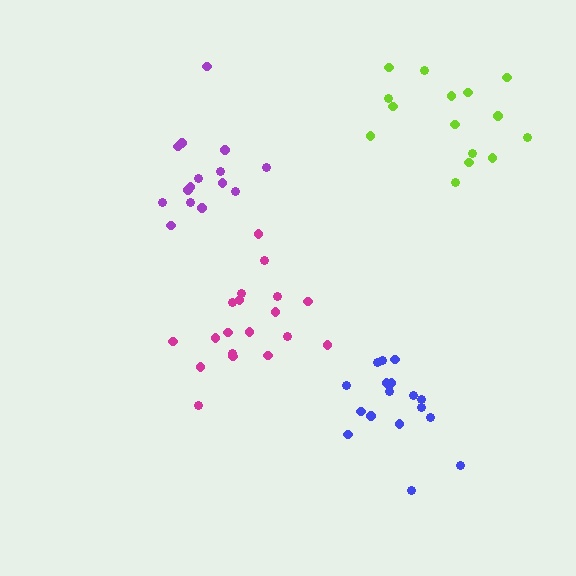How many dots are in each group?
Group 1: 19 dots, Group 2: 15 dots, Group 3: 15 dots, Group 4: 17 dots (66 total).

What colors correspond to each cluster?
The clusters are colored: magenta, purple, lime, blue.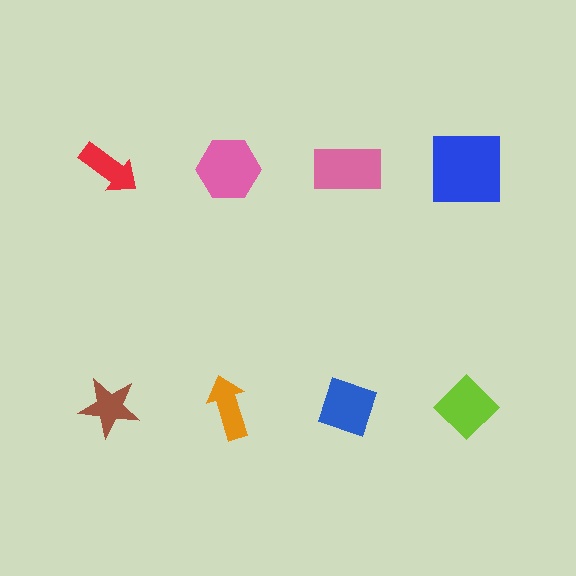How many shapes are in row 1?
4 shapes.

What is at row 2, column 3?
A blue diamond.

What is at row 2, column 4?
A lime diamond.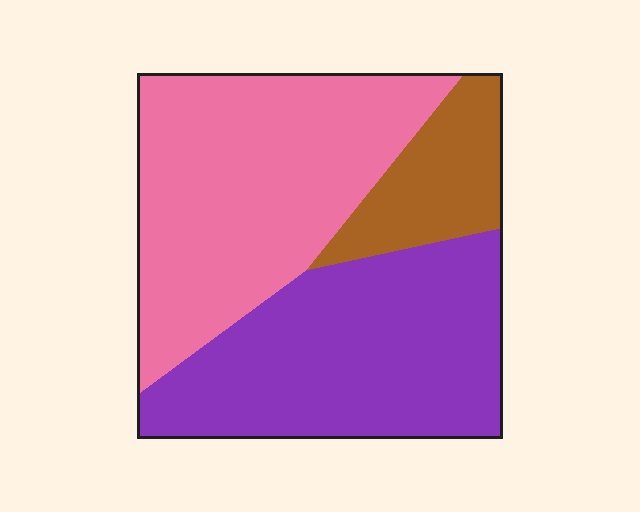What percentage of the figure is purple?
Purple takes up about two fifths (2/5) of the figure.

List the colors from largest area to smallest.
From largest to smallest: pink, purple, brown.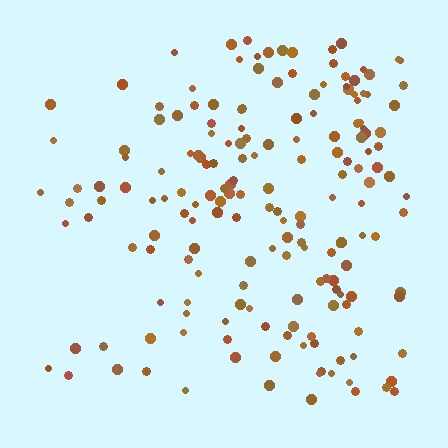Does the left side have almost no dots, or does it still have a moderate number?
Still a moderate number, just noticeably fewer than the right.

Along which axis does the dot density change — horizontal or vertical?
Horizontal.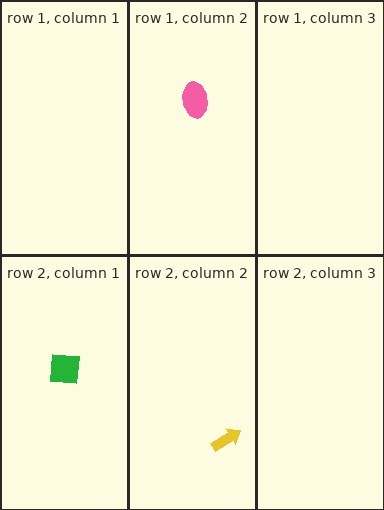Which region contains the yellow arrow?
The row 2, column 2 region.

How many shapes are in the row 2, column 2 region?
1.